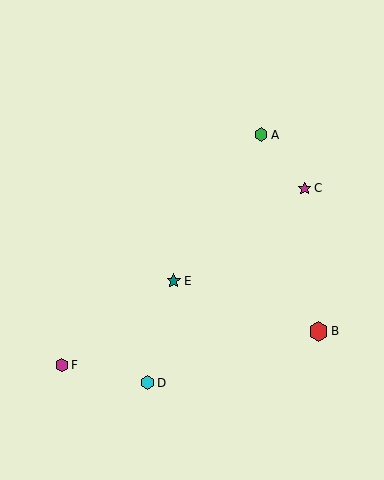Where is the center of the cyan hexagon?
The center of the cyan hexagon is at (147, 383).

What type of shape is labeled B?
Shape B is a red hexagon.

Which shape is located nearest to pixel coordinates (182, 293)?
The teal star (labeled E) at (174, 281) is nearest to that location.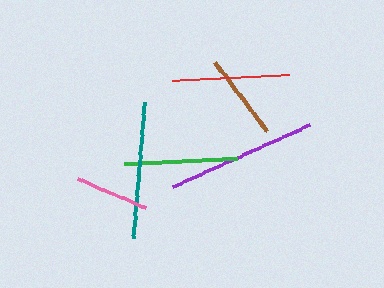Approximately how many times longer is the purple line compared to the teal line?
The purple line is approximately 1.1 times the length of the teal line.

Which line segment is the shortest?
The pink line is the shortest at approximately 74 pixels.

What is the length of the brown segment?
The brown segment is approximately 88 pixels long.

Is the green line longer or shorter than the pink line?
The green line is longer than the pink line.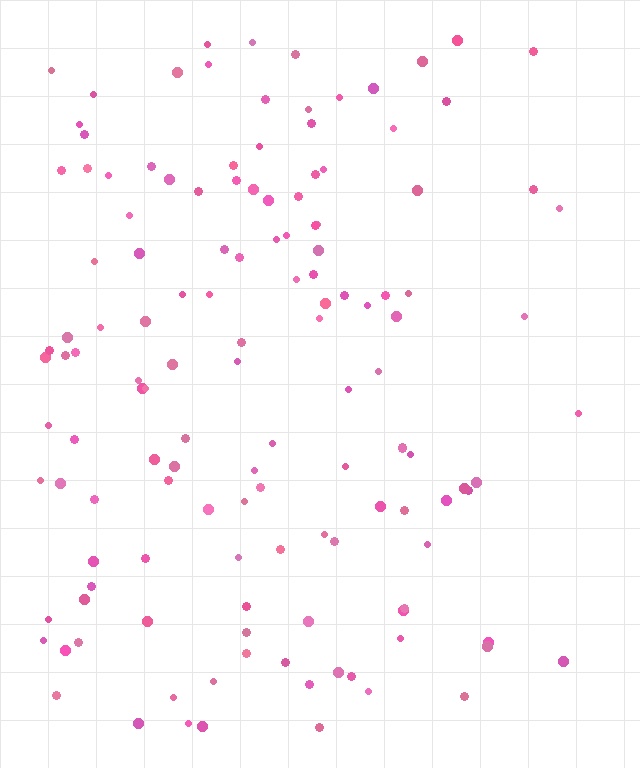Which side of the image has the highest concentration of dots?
The left.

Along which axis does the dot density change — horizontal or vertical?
Horizontal.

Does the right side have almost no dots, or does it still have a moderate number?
Still a moderate number, just noticeably fewer than the left.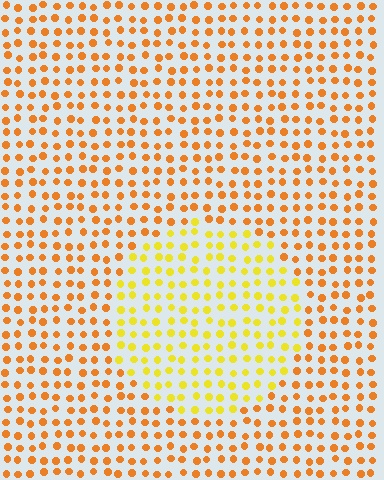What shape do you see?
I see a circle.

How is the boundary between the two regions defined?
The boundary is defined purely by a slight shift in hue (about 31 degrees). Spacing, size, and orientation are identical on both sides.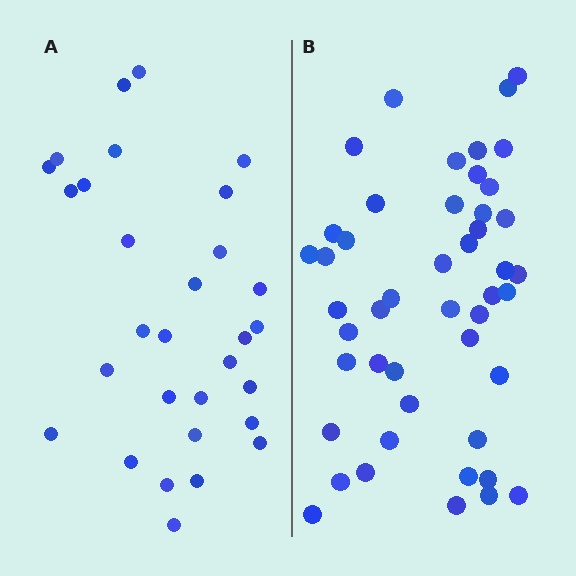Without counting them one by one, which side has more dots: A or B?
Region B (the right region) has more dots.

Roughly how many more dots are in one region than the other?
Region B has approximately 15 more dots than region A.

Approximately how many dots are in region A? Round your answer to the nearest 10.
About 30 dots.